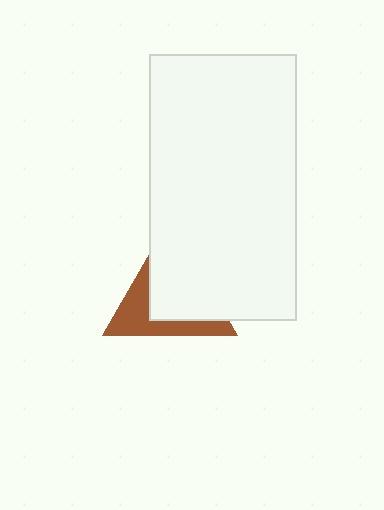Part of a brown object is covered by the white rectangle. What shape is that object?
It is a triangle.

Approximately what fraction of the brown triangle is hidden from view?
Roughly 61% of the brown triangle is hidden behind the white rectangle.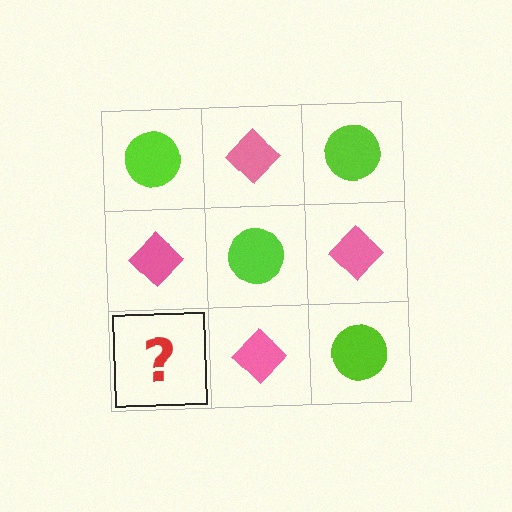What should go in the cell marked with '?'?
The missing cell should contain a lime circle.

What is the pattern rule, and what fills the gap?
The rule is that it alternates lime circle and pink diamond in a checkerboard pattern. The gap should be filled with a lime circle.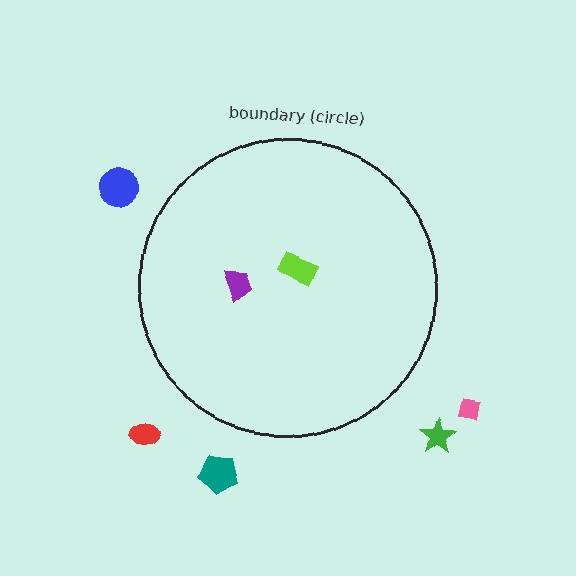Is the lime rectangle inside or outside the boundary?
Inside.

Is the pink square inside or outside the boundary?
Outside.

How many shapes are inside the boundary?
2 inside, 5 outside.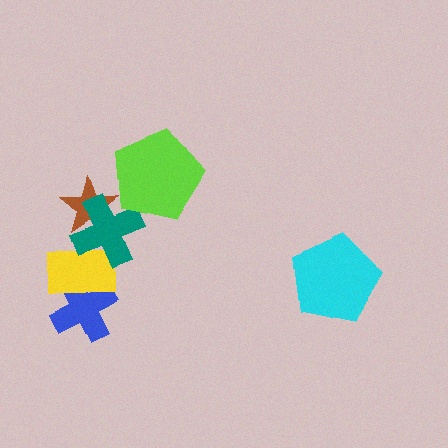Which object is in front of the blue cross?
The yellow rectangle is in front of the blue cross.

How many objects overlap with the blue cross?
1 object overlaps with the blue cross.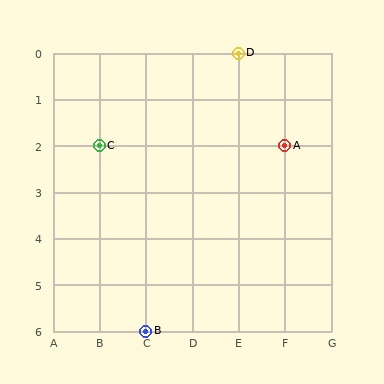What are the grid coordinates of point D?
Point D is at grid coordinates (E, 0).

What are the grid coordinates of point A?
Point A is at grid coordinates (F, 2).